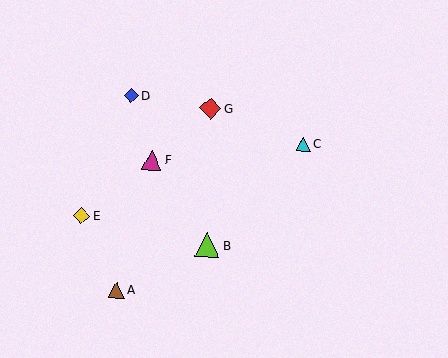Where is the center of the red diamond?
The center of the red diamond is at (210, 108).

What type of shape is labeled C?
Shape C is a cyan triangle.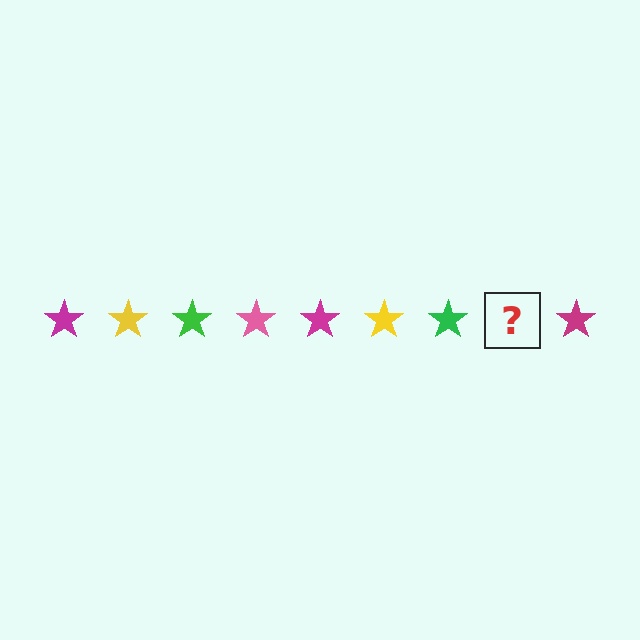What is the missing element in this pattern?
The missing element is a pink star.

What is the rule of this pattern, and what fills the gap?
The rule is that the pattern cycles through magenta, yellow, green, pink stars. The gap should be filled with a pink star.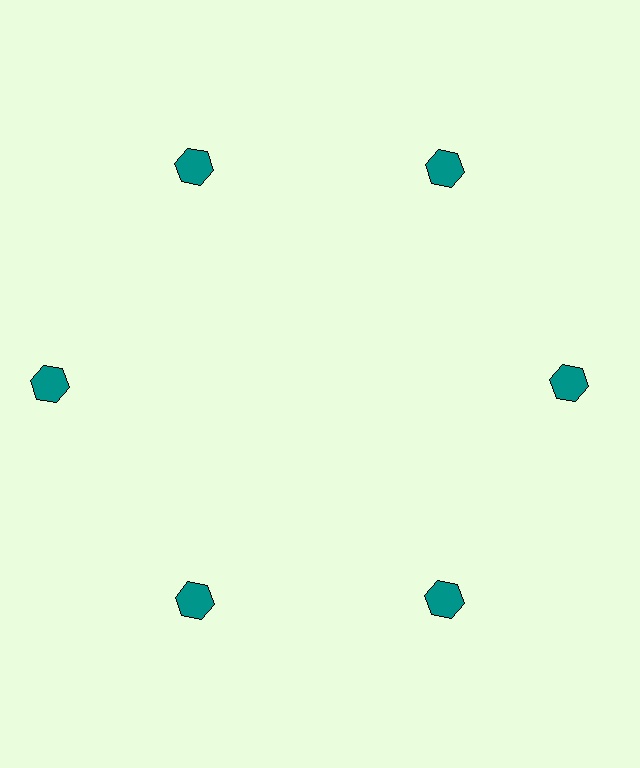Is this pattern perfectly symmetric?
No. The 6 teal hexagons are arranged in a ring, but one element near the 9 o'clock position is pushed outward from the center, breaking the 6-fold rotational symmetry.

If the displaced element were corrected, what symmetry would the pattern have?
It would have 6-fold rotational symmetry — the pattern would map onto itself every 60 degrees.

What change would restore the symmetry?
The symmetry would be restored by moving it inward, back onto the ring so that all 6 hexagons sit at equal angles and equal distance from the center.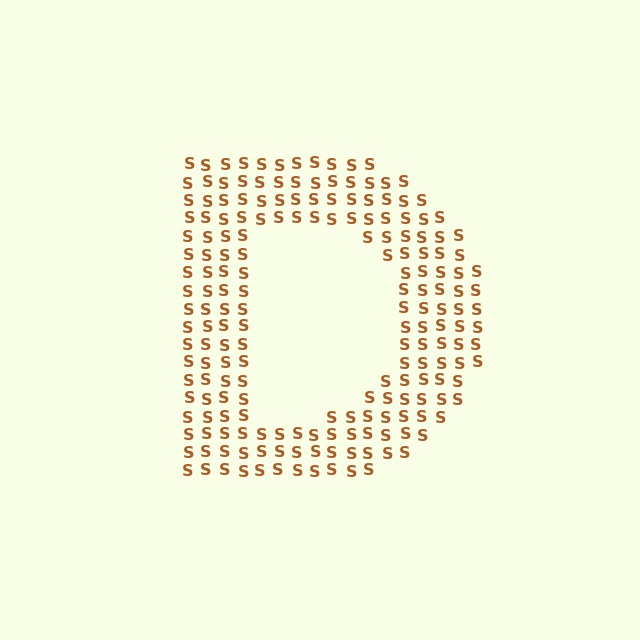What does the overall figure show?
The overall figure shows the letter D.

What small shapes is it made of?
It is made of small letter S's.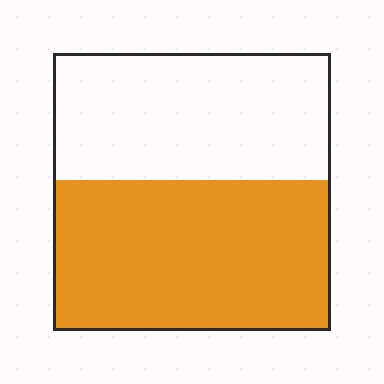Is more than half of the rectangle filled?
Yes.